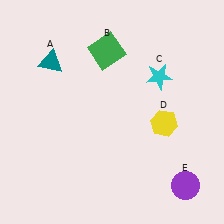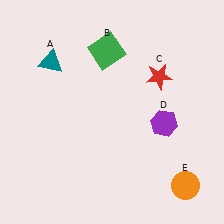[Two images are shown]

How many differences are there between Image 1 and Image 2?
There are 3 differences between the two images.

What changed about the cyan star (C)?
In Image 1, C is cyan. In Image 2, it changed to red.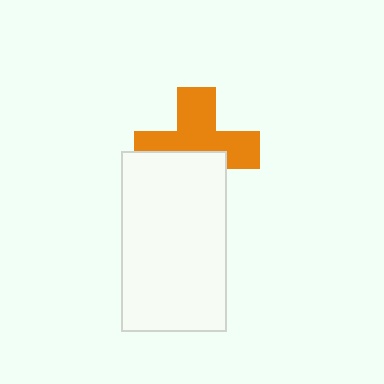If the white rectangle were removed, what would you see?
You would see the complete orange cross.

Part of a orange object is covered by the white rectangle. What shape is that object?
It is a cross.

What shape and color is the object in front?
The object in front is a white rectangle.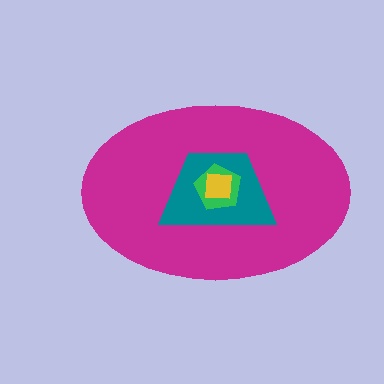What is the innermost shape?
The yellow square.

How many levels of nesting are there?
4.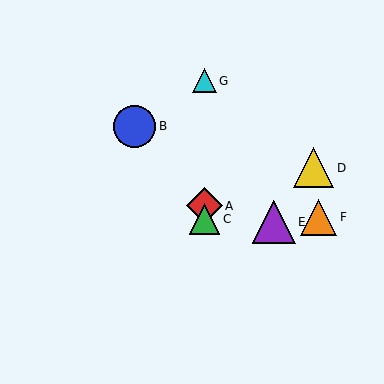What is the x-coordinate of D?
Object D is at x≈314.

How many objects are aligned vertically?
3 objects (A, C, G) are aligned vertically.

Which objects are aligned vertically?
Objects A, C, G are aligned vertically.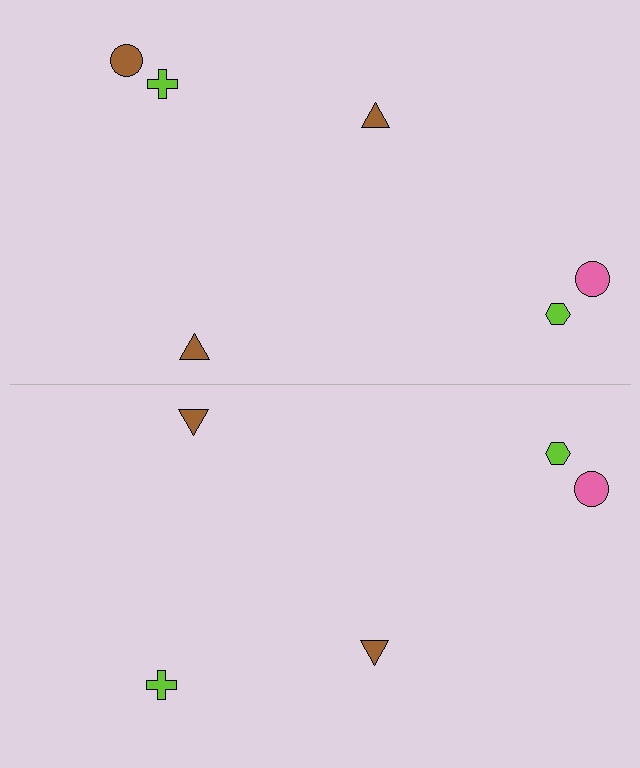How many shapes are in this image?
There are 11 shapes in this image.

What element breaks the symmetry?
A brown circle is missing from the bottom side.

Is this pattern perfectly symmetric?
No, the pattern is not perfectly symmetric. A brown circle is missing from the bottom side.